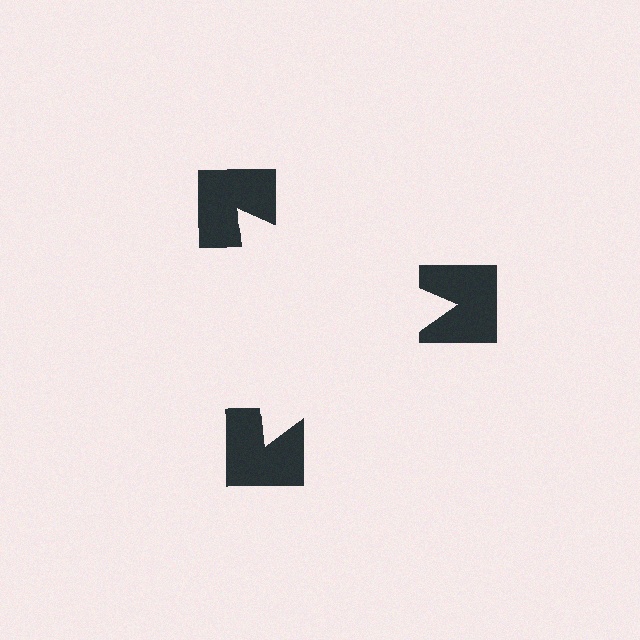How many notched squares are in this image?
There are 3 — one at each vertex of the illusory triangle.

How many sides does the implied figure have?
3 sides.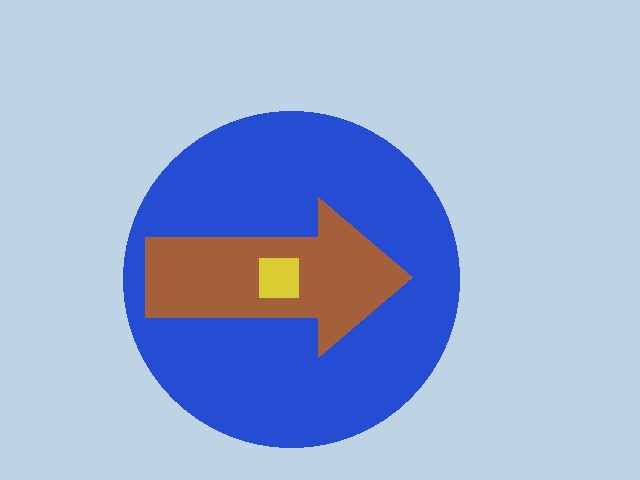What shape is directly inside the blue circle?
The brown arrow.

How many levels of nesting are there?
3.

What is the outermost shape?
The blue circle.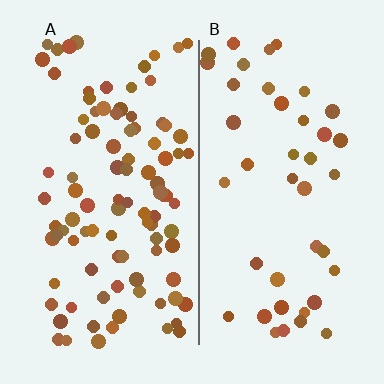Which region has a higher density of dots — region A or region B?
A (the left).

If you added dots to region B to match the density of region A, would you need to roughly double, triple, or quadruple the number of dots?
Approximately double.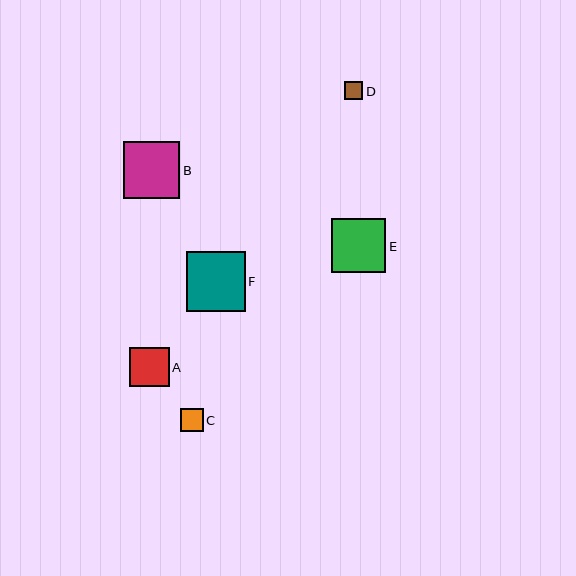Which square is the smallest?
Square D is the smallest with a size of approximately 18 pixels.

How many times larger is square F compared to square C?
Square F is approximately 2.6 times the size of square C.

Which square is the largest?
Square F is the largest with a size of approximately 59 pixels.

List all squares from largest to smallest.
From largest to smallest: F, B, E, A, C, D.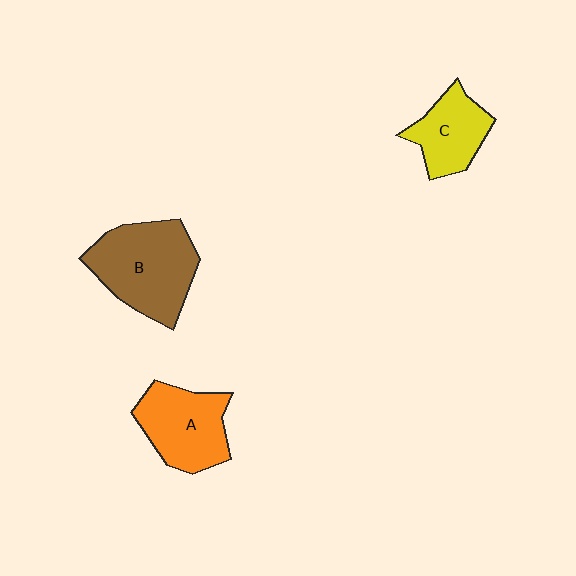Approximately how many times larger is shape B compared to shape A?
Approximately 1.3 times.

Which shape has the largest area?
Shape B (brown).